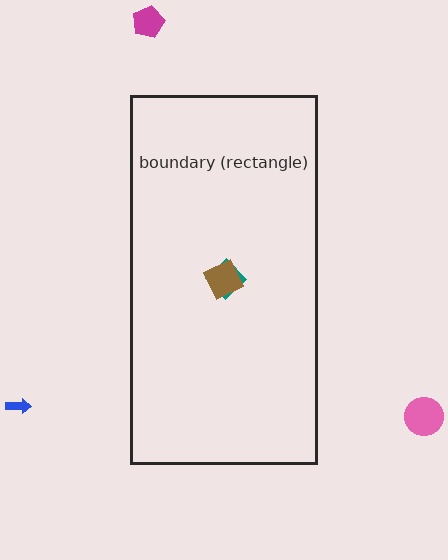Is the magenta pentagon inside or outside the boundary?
Outside.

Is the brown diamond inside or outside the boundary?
Inside.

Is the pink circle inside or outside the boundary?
Outside.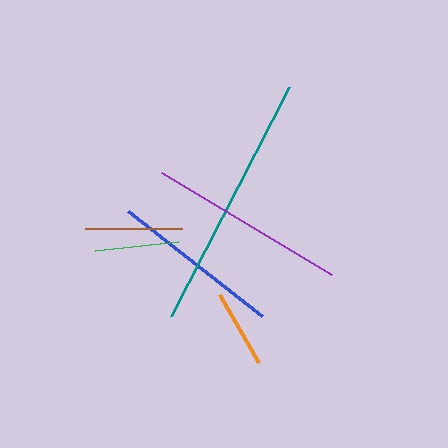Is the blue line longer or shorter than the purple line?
The purple line is longer than the blue line.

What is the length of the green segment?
The green segment is approximately 83 pixels long.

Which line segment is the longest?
The teal line is the longest at approximately 258 pixels.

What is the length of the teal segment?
The teal segment is approximately 258 pixels long.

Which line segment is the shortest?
The orange line is the shortest at approximately 78 pixels.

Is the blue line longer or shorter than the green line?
The blue line is longer than the green line.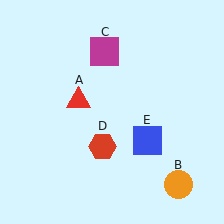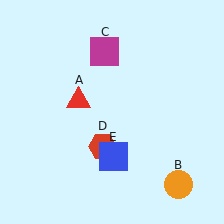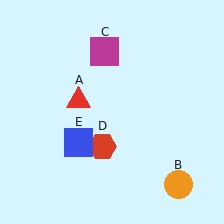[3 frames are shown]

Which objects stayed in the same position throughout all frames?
Red triangle (object A) and orange circle (object B) and magenta square (object C) and red hexagon (object D) remained stationary.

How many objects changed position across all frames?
1 object changed position: blue square (object E).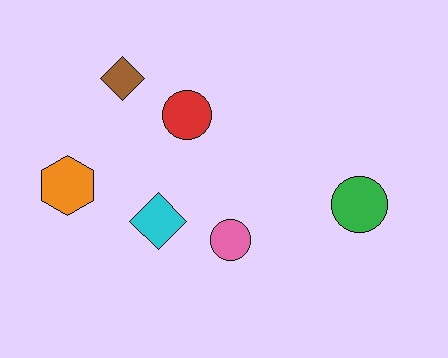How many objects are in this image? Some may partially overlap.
There are 6 objects.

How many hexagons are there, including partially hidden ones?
There is 1 hexagon.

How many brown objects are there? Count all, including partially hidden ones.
There is 1 brown object.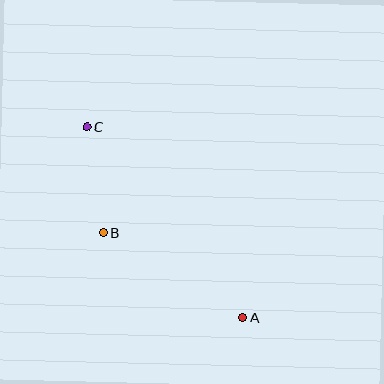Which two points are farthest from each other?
Points A and C are farthest from each other.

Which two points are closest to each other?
Points B and C are closest to each other.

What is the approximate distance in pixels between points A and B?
The distance between A and B is approximately 163 pixels.